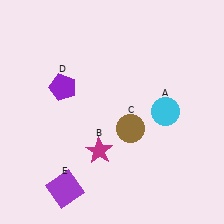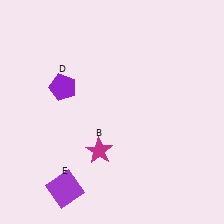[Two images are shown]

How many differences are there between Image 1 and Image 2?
There are 2 differences between the two images.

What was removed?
The brown circle (C), the cyan circle (A) were removed in Image 2.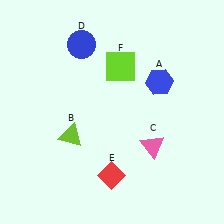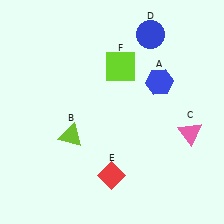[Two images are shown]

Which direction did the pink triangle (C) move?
The pink triangle (C) moved right.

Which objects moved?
The objects that moved are: the pink triangle (C), the blue circle (D).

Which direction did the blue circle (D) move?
The blue circle (D) moved right.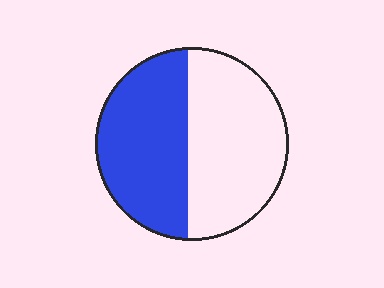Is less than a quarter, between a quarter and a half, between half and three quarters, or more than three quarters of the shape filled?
Between a quarter and a half.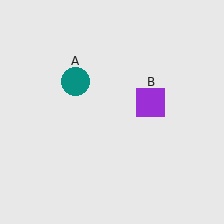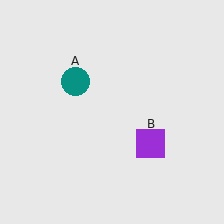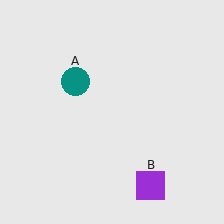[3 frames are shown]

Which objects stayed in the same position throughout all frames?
Teal circle (object A) remained stationary.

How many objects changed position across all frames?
1 object changed position: purple square (object B).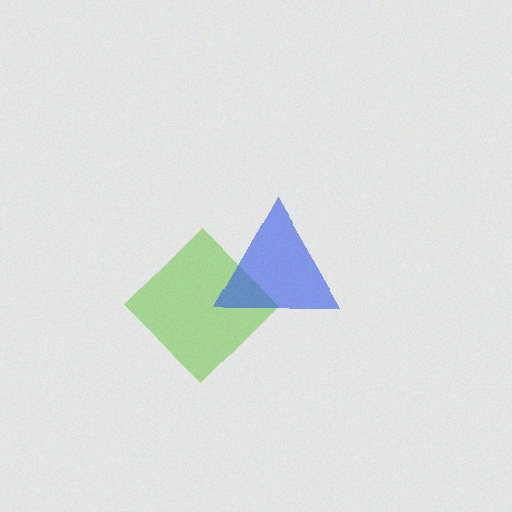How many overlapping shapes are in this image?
There are 2 overlapping shapes in the image.